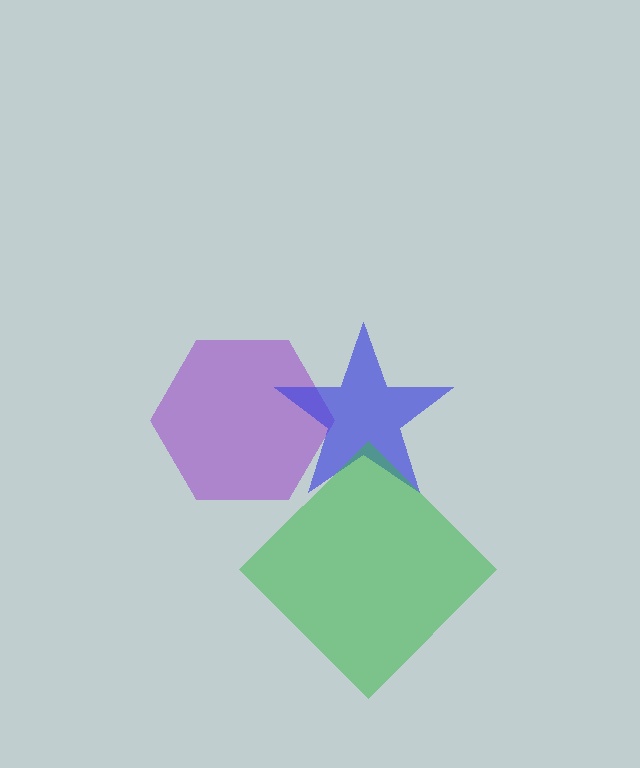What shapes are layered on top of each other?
The layered shapes are: a purple hexagon, a blue star, a green diamond.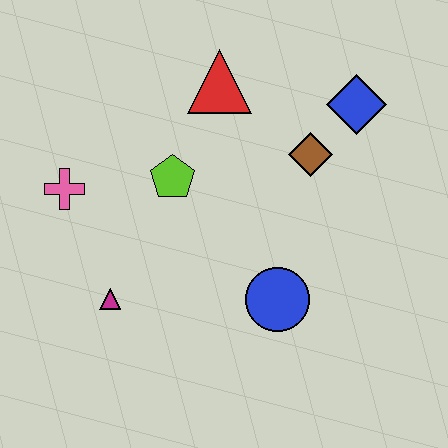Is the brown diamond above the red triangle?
No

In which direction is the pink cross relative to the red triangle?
The pink cross is to the left of the red triangle.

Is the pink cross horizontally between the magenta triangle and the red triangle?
No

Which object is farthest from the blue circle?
The pink cross is farthest from the blue circle.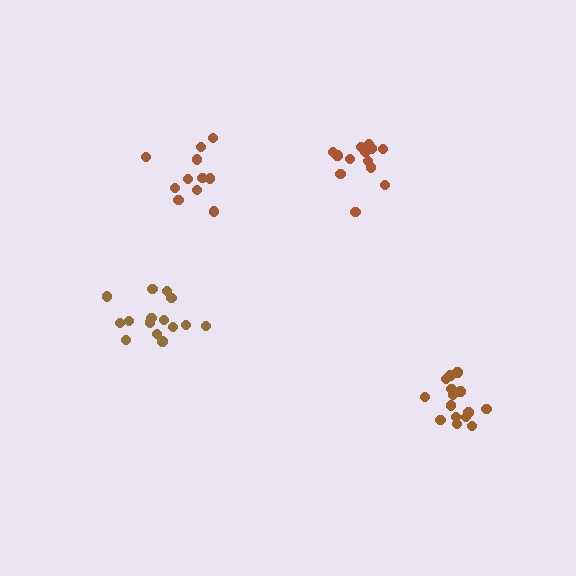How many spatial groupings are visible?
There are 4 spatial groupings.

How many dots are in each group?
Group 1: 15 dots, Group 2: 13 dots, Group 3: 11 dots, Group 4: 15 dots (54 total).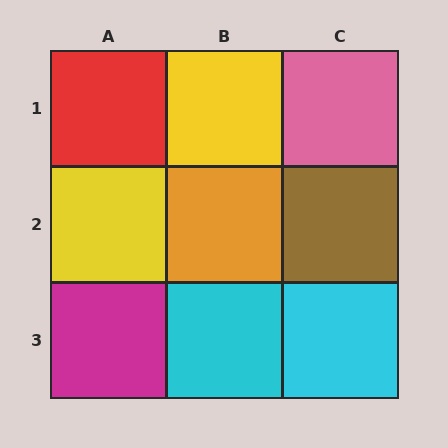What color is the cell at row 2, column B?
Orange.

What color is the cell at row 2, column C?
Brown.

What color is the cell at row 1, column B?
Yellow.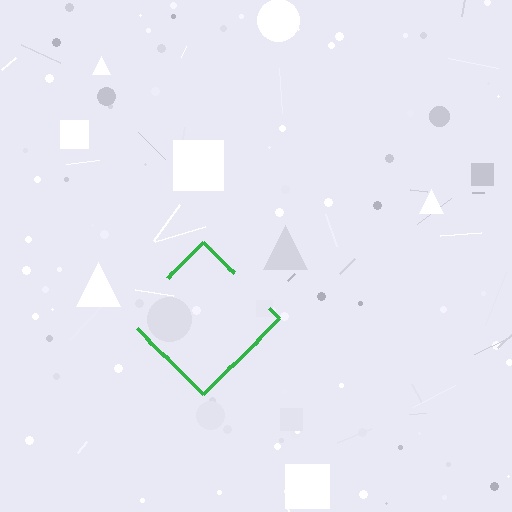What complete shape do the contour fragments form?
The contour fragments form a diamond.